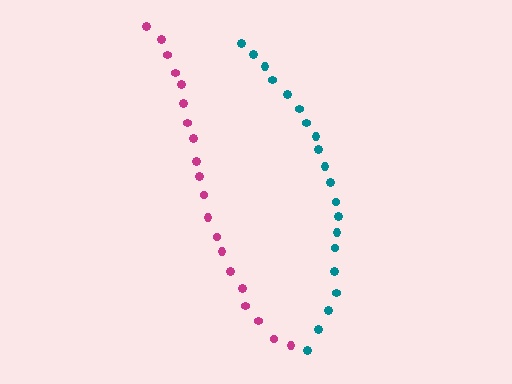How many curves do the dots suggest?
There are 2 distinct paths.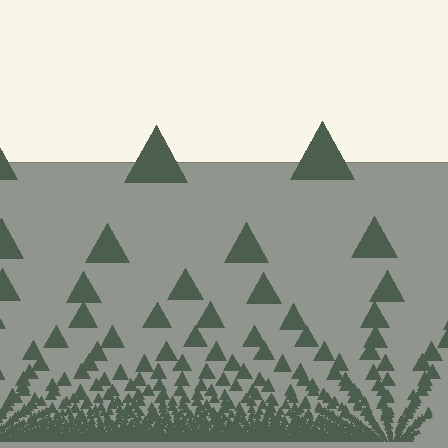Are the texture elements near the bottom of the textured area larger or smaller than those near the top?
Smaller. The gradient is inverted — elements near the bottom are smaller and denser.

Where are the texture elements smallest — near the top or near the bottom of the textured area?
Near the bottom.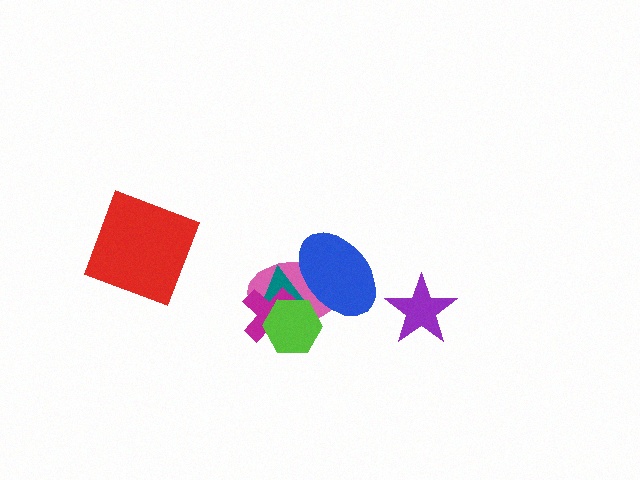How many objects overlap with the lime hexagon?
4 objects overlap with the lime hexagon.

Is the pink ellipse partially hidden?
Yes, it is partially covered by another shape.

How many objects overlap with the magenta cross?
3 objects overlap with the magenta cross.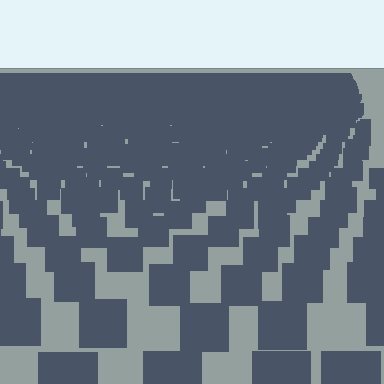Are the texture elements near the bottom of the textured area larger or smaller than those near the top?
Larger. Near the bottom, elements are closer to the viewer and appear at a bigger on-screen size.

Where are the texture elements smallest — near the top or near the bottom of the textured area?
Near the top.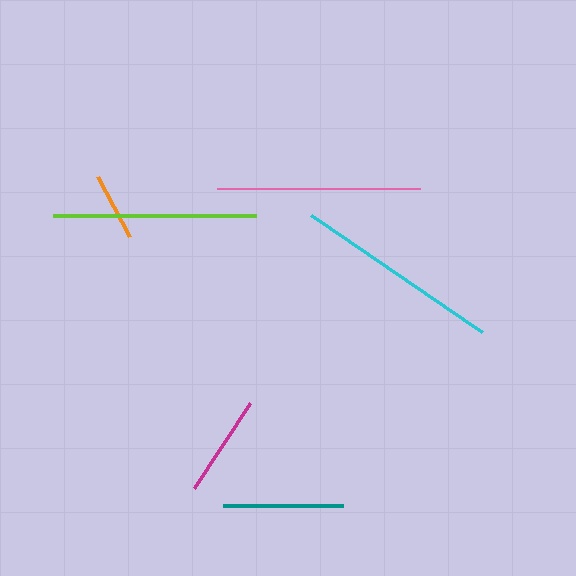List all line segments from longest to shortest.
From longest to shortest: cyan, lime, pink, teal, magenta, orange.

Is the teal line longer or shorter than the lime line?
The lime line is longer than the teal line.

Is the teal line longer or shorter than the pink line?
The pink line is longer than the teal line.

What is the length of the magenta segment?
The magenta segment is approximately 102 pixels long.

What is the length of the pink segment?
The pink segment is approximately 203 pixels long.